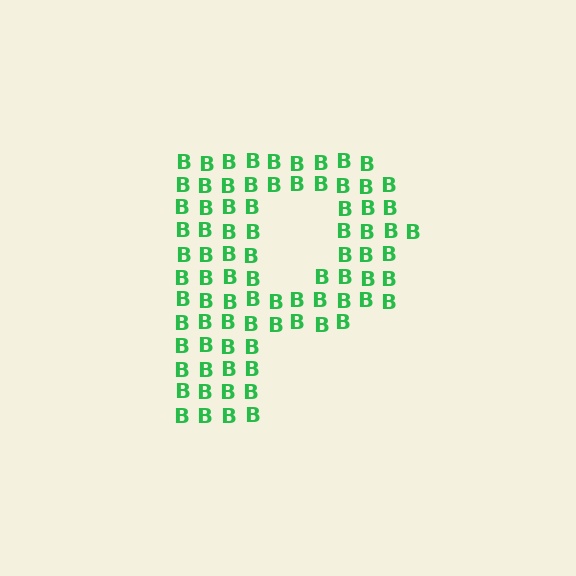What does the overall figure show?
The overall figure shows the letter P.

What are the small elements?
The small elements are letter B's.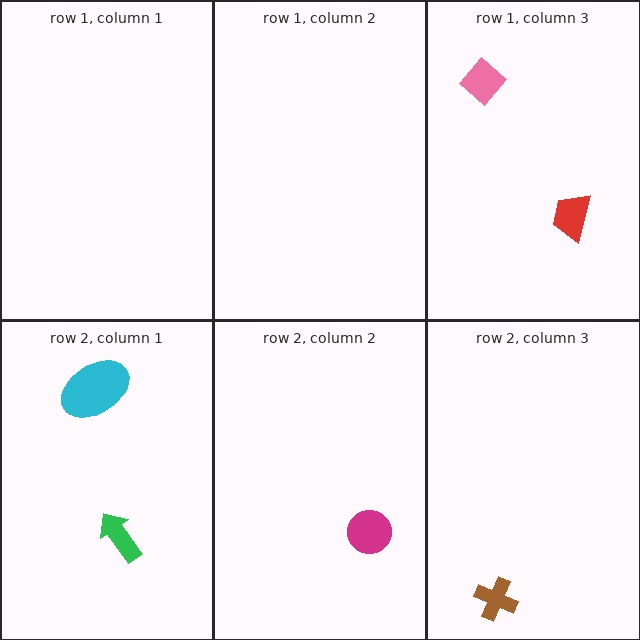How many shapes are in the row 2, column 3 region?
1.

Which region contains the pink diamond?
The row 1, column 3 region.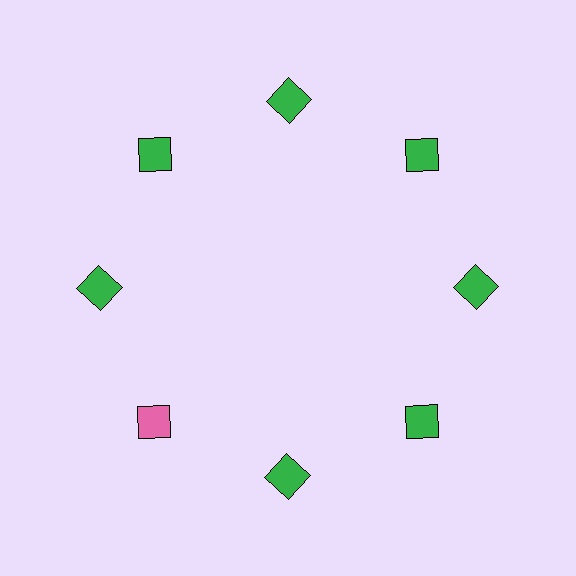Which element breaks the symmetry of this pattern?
The pink square at roughly the 8 o'clock position breaks the symmetry. All other shapes are green squares.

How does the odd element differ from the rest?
It has a different color: pink instead of green.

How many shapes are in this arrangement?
There are 8 shapes arranged in a ring pattern.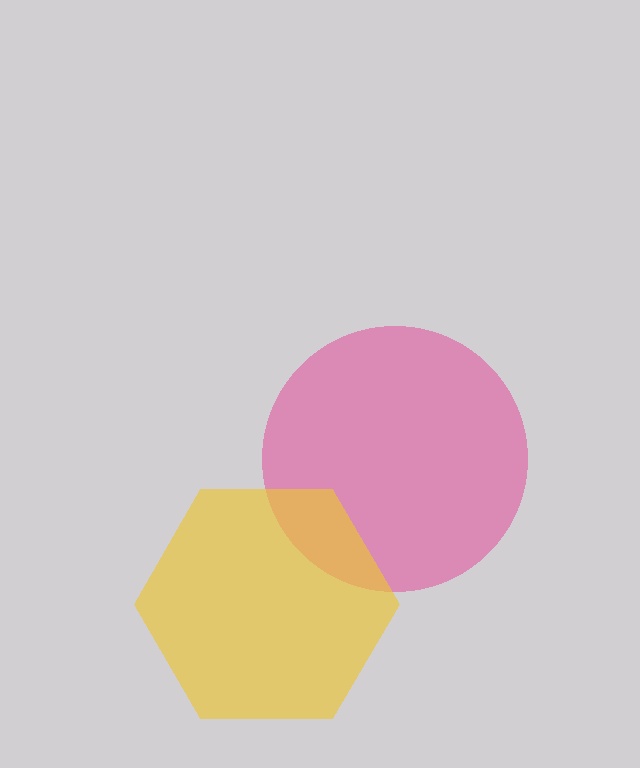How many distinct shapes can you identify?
There are 2 distinct shapes: a pink circle, a yellow hexagon.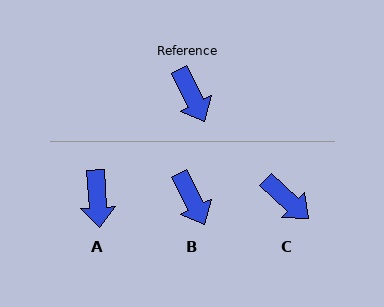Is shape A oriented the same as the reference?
No, it is off by about 23 degrees.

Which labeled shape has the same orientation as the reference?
B.